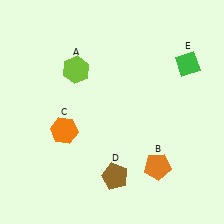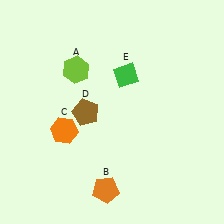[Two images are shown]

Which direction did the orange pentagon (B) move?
The orange pentagon (B) moved left.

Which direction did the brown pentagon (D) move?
The brown pentagon (D) moved up.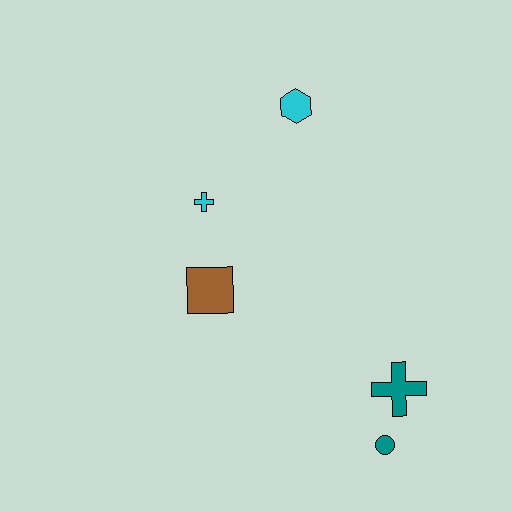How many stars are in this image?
There are no stars.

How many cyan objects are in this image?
There are 2 cyan objects.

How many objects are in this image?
There are 5 objects.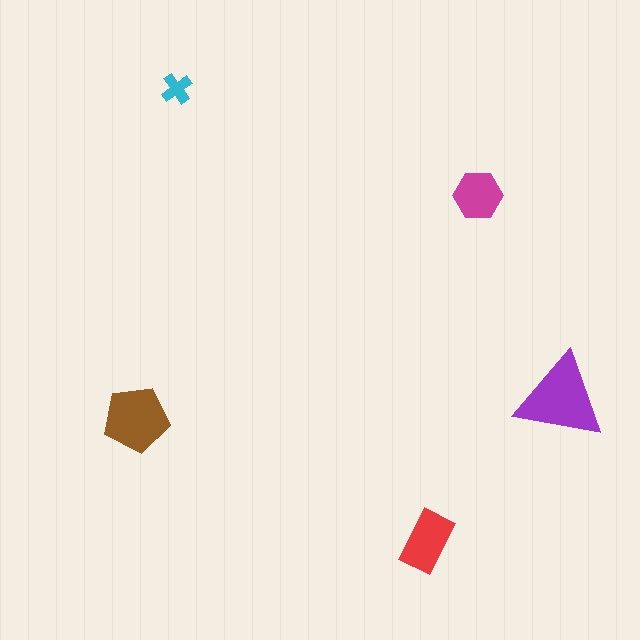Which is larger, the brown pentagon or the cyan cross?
The brown pentagon.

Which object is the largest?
The purple triangle.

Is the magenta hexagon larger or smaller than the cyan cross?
Larger.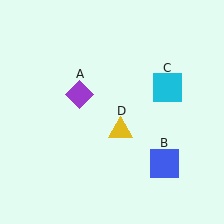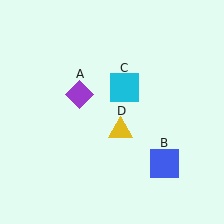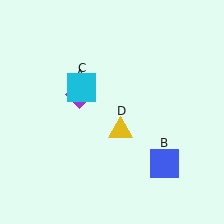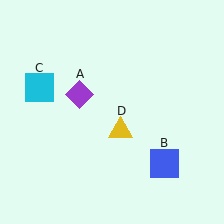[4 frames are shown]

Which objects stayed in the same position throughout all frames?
Purple diamond (object A) and blue square (object B) and yellow triangle (object D) remained stationary.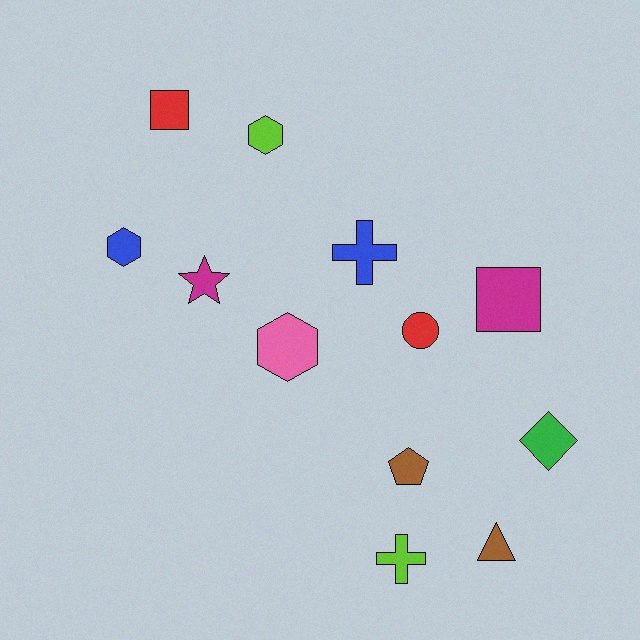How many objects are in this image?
There are 12 objects.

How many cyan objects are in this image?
There are no cyan objects.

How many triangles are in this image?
There is 1 triangle.